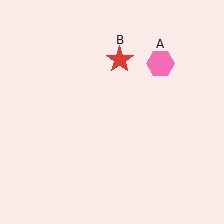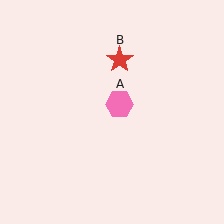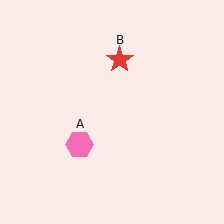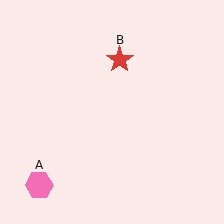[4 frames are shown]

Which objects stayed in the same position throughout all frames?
Red star (object B) remained stationary.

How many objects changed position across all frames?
1 object changed position: pink hexagon (object A).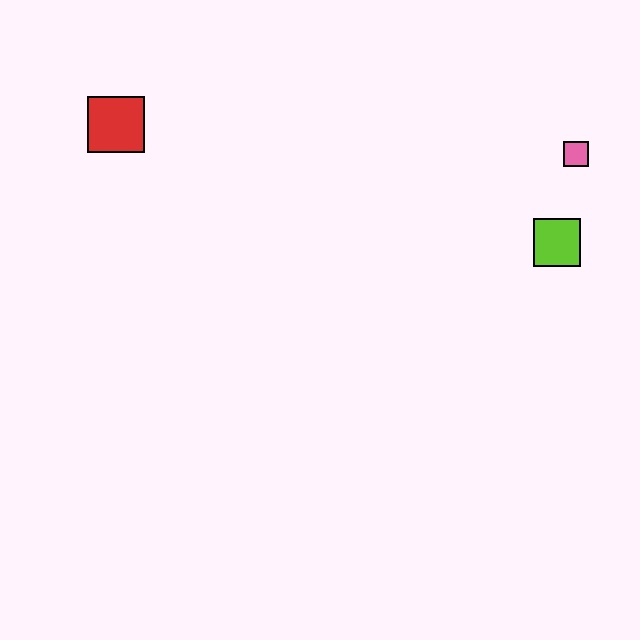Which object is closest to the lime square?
The pink square is closest to the lime square.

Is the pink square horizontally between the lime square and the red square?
No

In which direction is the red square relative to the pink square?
The red square is to the left of the pink square.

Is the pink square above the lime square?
Yes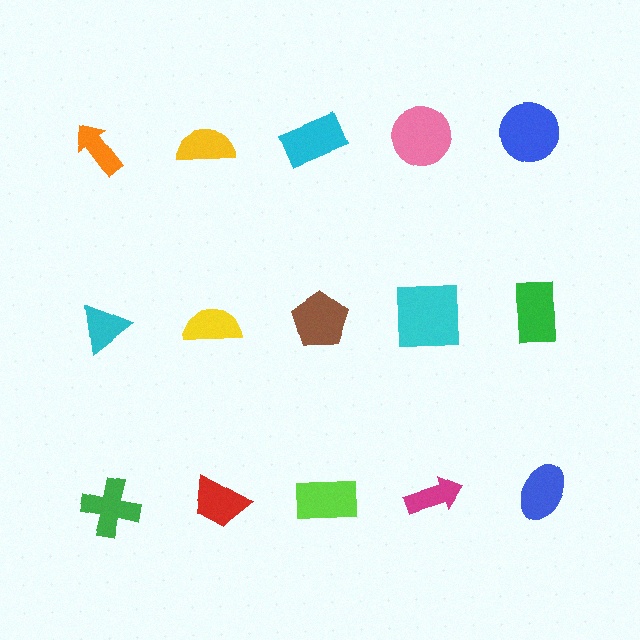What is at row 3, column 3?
A lime rectangle.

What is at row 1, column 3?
A cyan rectangle.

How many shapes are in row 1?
5 shapes.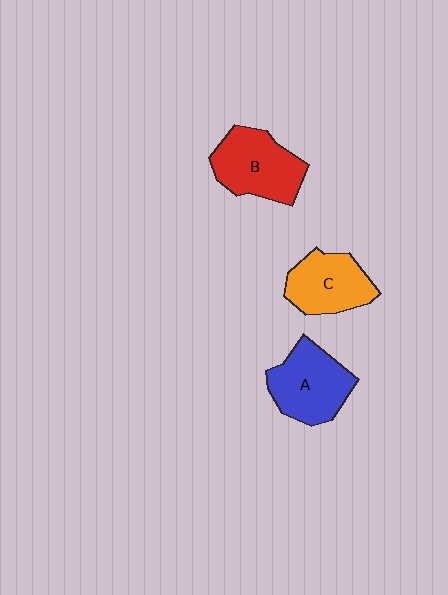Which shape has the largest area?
Shape B (red).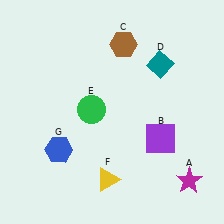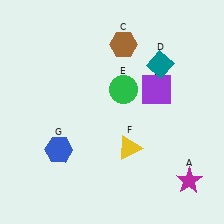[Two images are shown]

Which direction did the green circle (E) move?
The green circle (E) moved right.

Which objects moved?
The objects that moved are: the purple square (B), the green circle (E), the yellow triangle (F).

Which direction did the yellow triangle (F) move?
The yellow triangle (F) moved up.